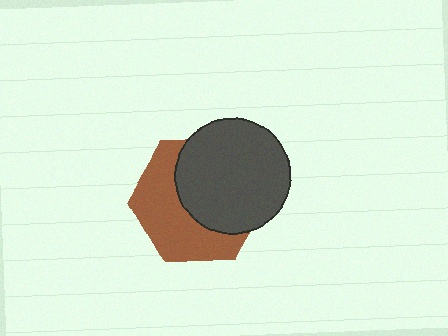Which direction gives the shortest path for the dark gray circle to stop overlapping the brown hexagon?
Moving toward the upper-right gives the shortest separation.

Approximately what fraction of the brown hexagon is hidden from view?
Roughly 52% of the brown hexagon is hidden behind the dark gray circle.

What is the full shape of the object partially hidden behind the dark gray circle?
The partially hidden object is a brown hexagon.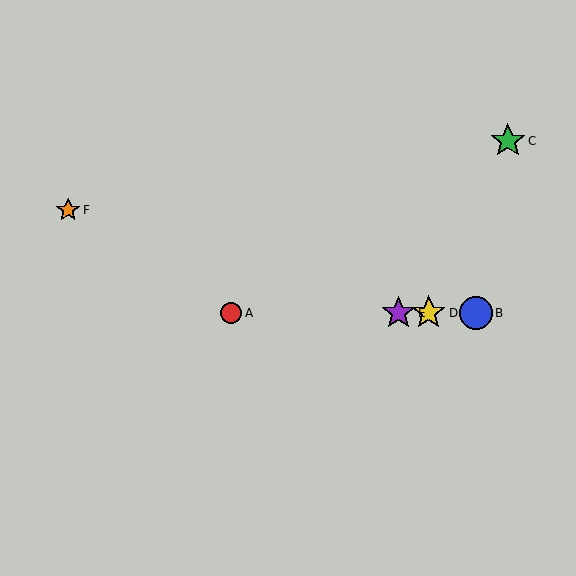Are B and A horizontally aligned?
Yes, both are at y≈313.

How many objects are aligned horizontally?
4 objects (A, B, D, E) are aligned horizontally.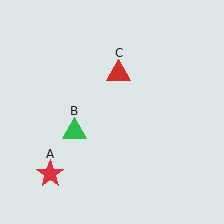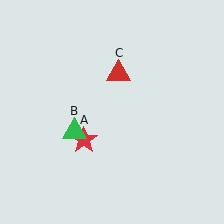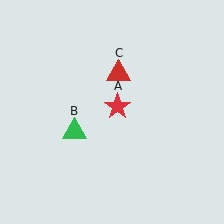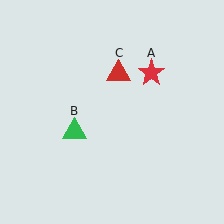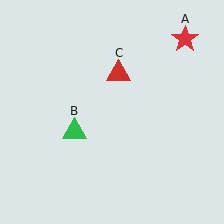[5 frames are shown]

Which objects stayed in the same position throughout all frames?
Green triangle (object B) and red triangle (object C) remained stationary.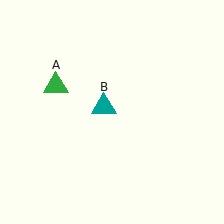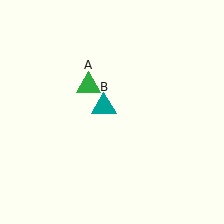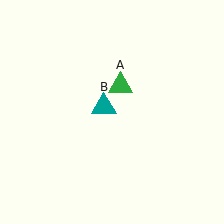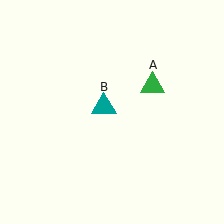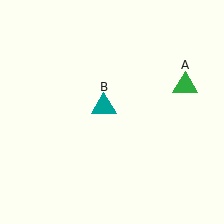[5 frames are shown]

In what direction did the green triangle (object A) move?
The green triangle (object A) moved right.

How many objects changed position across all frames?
1 object changed position: green triangle (object A).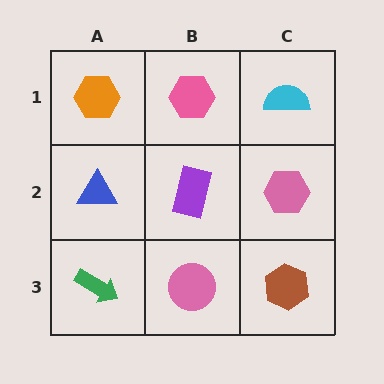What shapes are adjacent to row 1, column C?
A pink hexagon (row 2, column C), a pink hexagon (row 1, column B).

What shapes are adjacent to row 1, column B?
A purple rectangle (row 2, column B), an orange hexagon (row 1, column A), a cyan semicircle (row 1, column C).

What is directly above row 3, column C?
A pink hexagon.